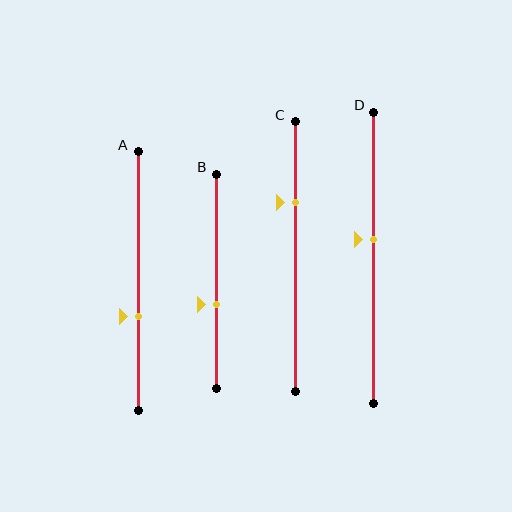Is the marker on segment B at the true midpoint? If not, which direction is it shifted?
No, the marker on segment B is shifted downward by about 11% of the segment length.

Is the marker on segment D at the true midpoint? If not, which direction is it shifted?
No, the marker on segment D is shifted upward by about 7% of the segment length.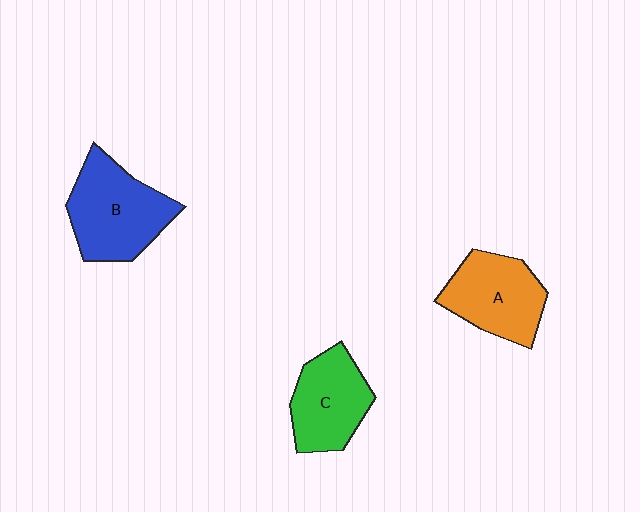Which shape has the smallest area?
Shape C (green).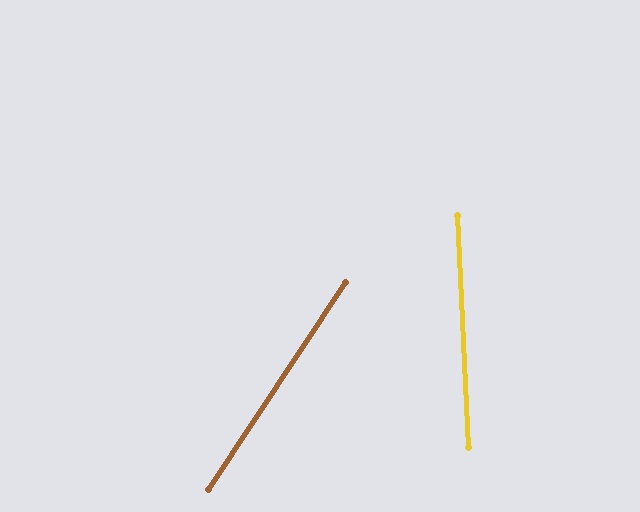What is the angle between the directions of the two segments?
Approximately 36 degrees.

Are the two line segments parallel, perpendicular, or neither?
Neither parallel nor perpendicular — they differ by about 36°.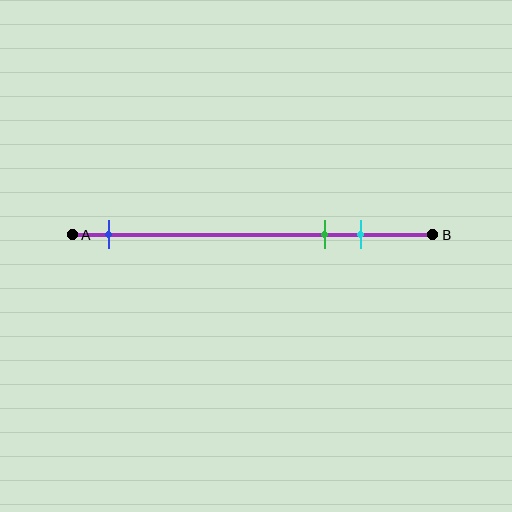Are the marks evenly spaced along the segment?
No, the marks are not evenly spaced.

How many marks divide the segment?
There are 3 marks dividing the segment.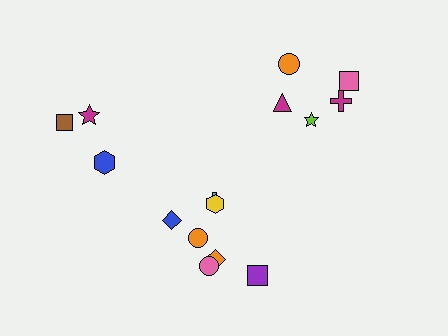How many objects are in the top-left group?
There are 3 objects.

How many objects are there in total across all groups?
There are 15 objects.